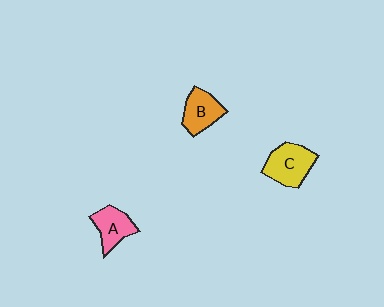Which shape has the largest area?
Shape C (yellow).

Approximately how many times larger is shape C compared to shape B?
Approximately 1.2 times.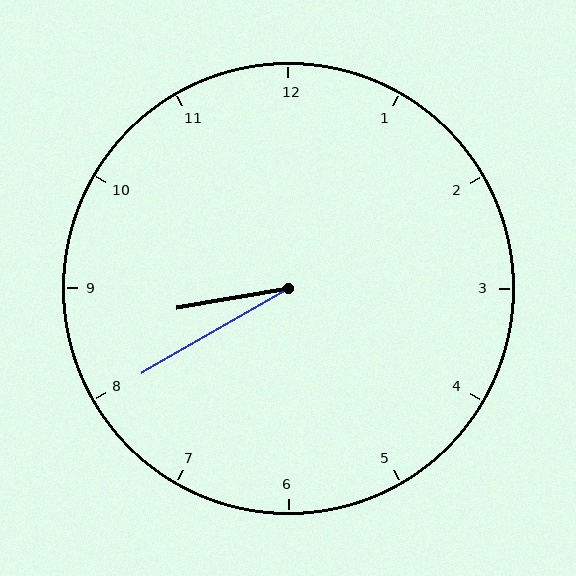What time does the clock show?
8:40.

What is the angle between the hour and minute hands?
Approximately 20 degrees.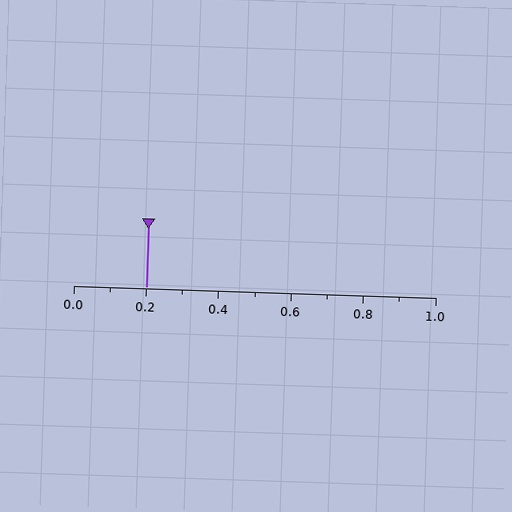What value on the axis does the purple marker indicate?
The marker indicates approximately 0.2.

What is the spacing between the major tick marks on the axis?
The major ticks are spaced 0.2 apart.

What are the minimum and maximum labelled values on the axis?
The axis runs from 0.0 to 1.0.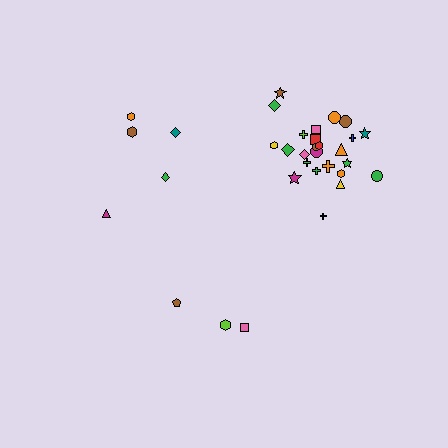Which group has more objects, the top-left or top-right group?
The top-right group.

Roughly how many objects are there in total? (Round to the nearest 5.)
Roughly 35 objects in total.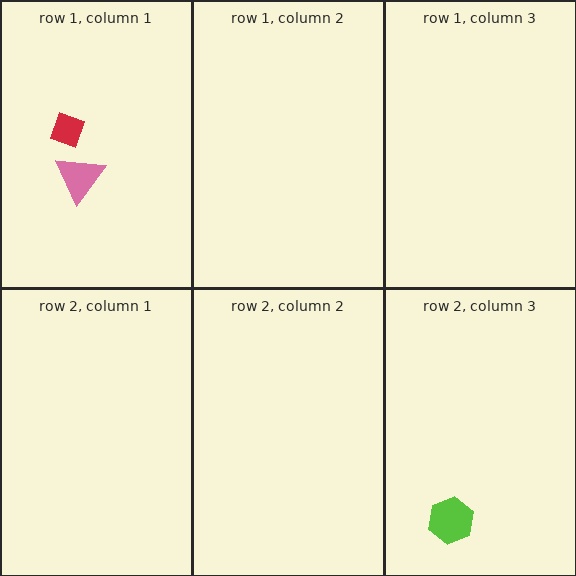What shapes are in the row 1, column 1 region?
The pink triangle, the red diamond.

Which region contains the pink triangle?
The row 1, column 1 region.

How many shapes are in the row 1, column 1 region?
2.